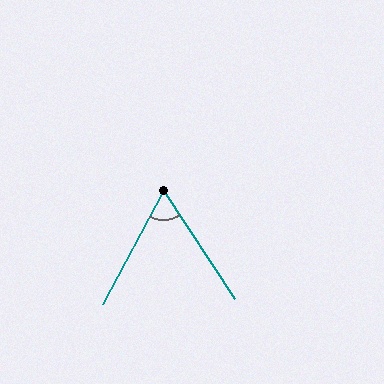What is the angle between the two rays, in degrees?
Approximately 62 degrees.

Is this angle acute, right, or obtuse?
It is acute.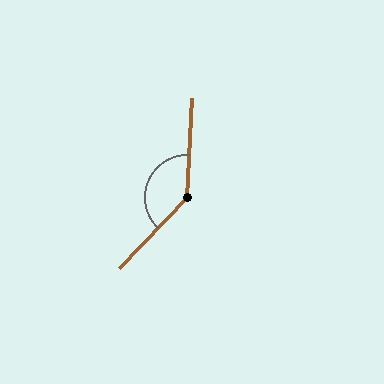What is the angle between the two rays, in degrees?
Approximately 139 degrees.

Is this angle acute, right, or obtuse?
It is obtuse.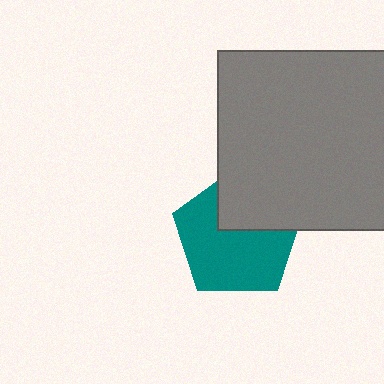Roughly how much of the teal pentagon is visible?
Most of it is visible (roughly 66%).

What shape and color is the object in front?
The object in front is a gray square.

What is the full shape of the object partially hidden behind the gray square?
The partially hidden object is a teal pentagon.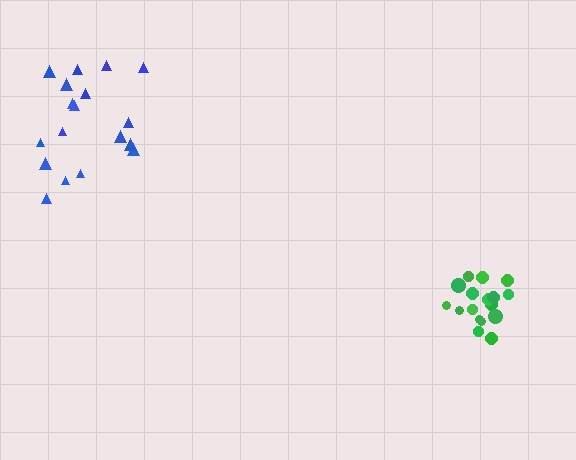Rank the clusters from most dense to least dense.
green, blue.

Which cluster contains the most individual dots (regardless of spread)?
Blue (18).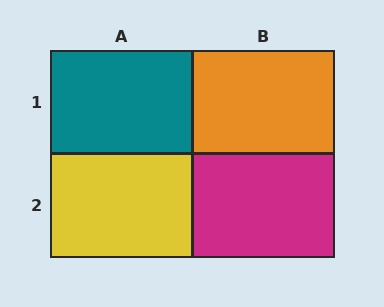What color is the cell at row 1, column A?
Teal.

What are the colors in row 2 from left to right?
Yellow, magenta.